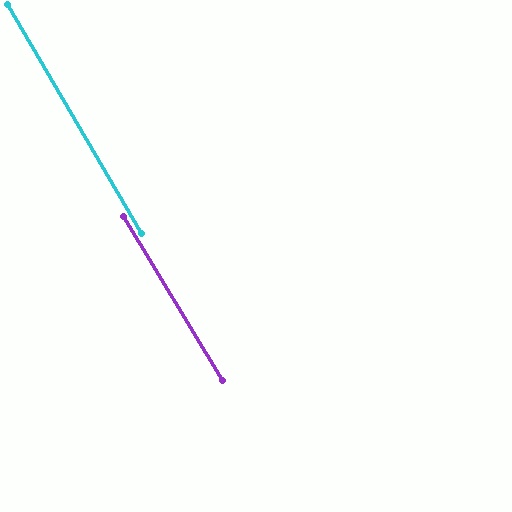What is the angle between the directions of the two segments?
Approximately 1 degree.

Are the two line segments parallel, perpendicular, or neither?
Parallel — their directions differ by only 0.8°.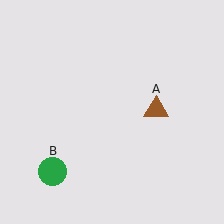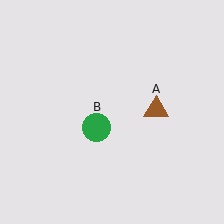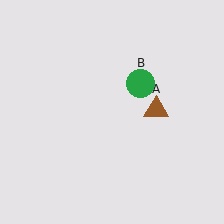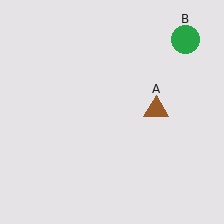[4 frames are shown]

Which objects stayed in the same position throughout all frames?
Brown triangle (object A) remained stationary.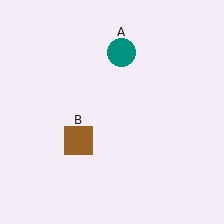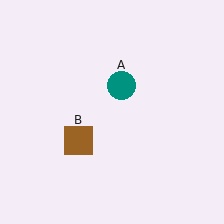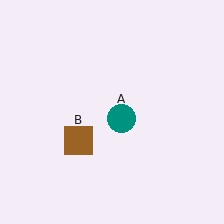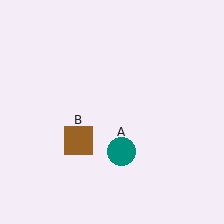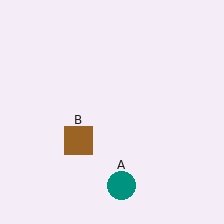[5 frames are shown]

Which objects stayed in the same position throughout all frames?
Brown square (object B) remained stationary.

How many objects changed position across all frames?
1 object changed position: teal circle (object A).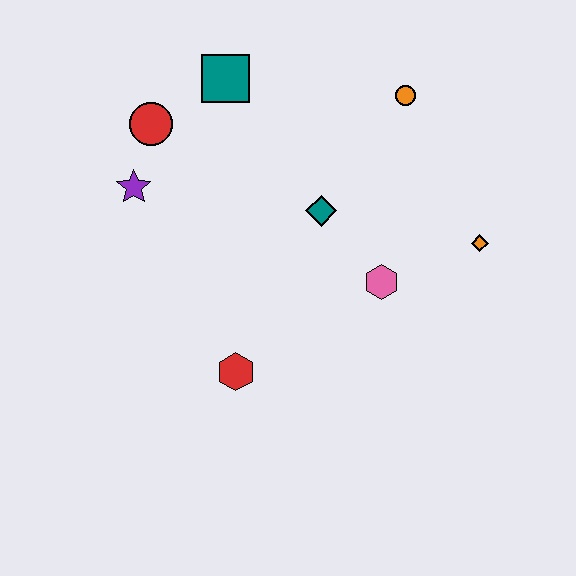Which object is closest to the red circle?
The purple star is closest to the red circle.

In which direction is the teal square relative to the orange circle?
The teal square is to the left of the orange circle.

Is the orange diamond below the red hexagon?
No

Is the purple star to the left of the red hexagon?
Yes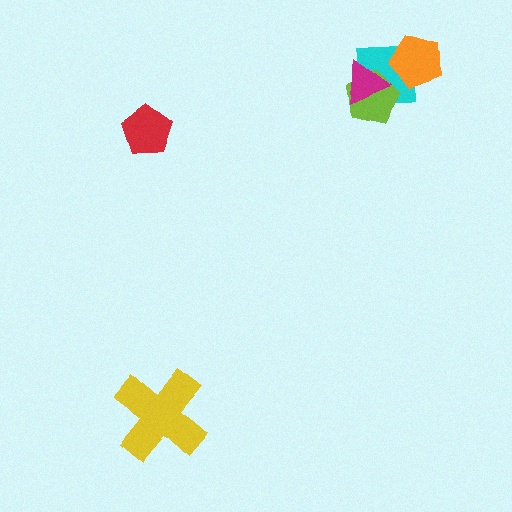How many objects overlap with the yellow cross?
0 objects overlap with the yellow cross.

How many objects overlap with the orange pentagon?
1 object overlaps with the orange pentagon.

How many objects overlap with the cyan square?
3 objects overlap with the cyan square.